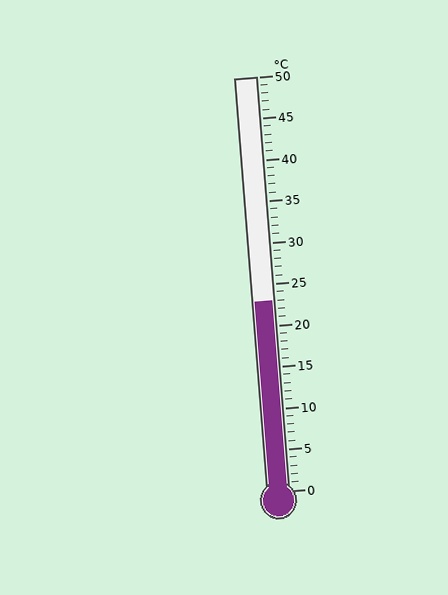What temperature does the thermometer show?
The thermometer shows approximately 23°C.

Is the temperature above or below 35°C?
The temperature is below 35°C.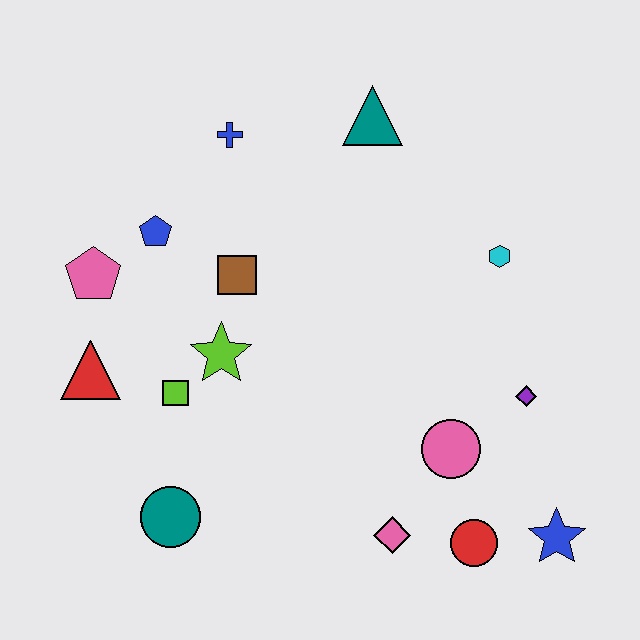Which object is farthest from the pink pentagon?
The blue star is farthest from the pink pentagon.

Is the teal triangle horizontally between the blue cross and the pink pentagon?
No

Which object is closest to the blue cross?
The blue pentagon is closest to the blue cross.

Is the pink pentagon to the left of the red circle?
Yes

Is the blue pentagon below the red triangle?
No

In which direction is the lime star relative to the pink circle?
The lime star is to the left of the pink circle.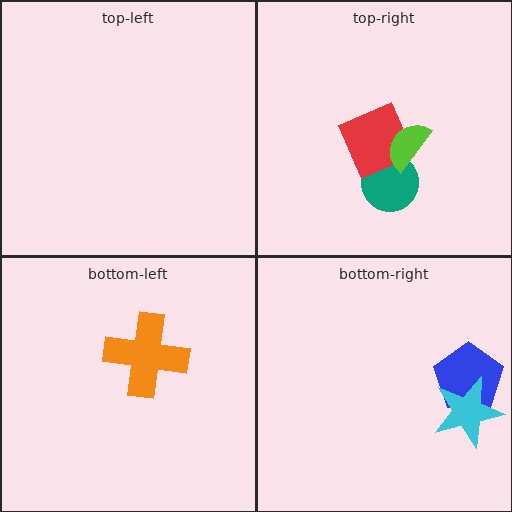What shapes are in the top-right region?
The teal circle, the red diamond, the lime semicircle.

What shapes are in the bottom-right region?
The blue pentagon, the cyan star.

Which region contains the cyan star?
The bottom-right region.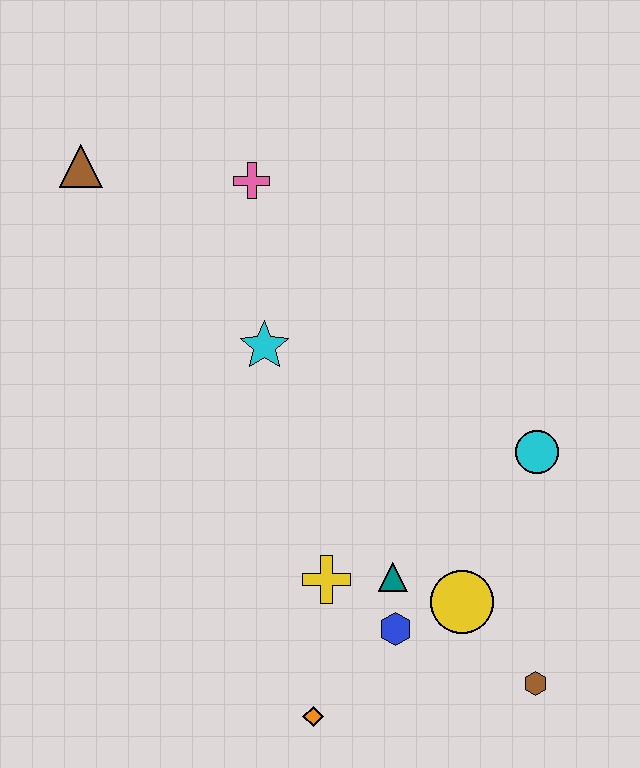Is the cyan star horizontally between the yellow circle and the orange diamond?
No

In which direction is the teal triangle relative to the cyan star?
The teal triangle is below the cyan star.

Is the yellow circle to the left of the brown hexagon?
Yes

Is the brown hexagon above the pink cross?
No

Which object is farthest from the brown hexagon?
The brown triangle is farthest from the brown hexagon.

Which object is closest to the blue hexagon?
The teal triangle is closest to the blue hexagon.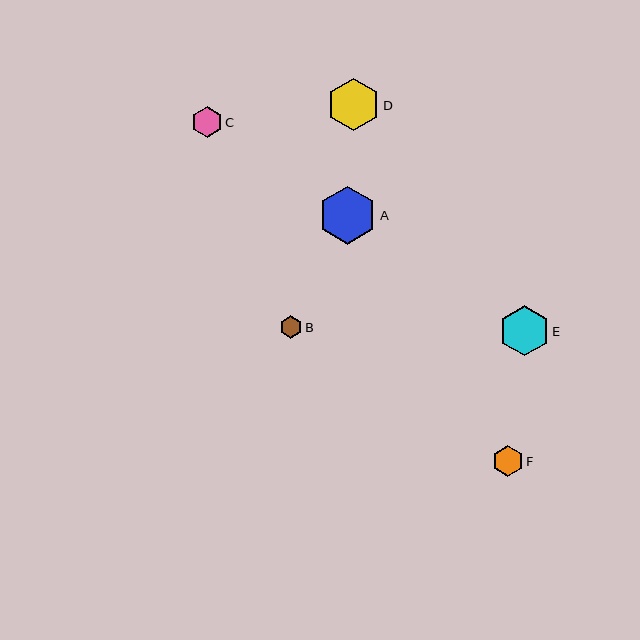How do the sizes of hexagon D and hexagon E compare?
Hexagon D and hexagon E are approximately the same size.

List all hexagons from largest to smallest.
From largest to smallest: A, D, E, C, F, B.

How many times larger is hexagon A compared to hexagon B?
Hexagon A is approximately 2.6 times the size of hexagon B.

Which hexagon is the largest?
Hexagon A is the largest with a size of approximately 58 pixels.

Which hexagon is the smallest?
Hexagon B is the smallest with a size of approximately 23 pixels.